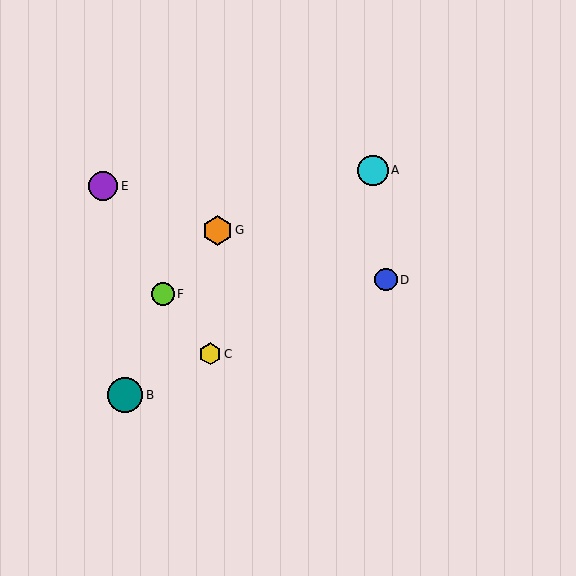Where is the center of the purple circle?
The center of the purple circle is at (103, 186).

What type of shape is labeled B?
Shape B is a teal circle.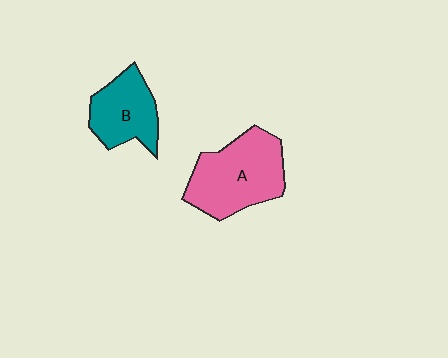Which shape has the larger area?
Shape A (pink).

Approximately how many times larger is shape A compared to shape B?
Approximately 1.5 times.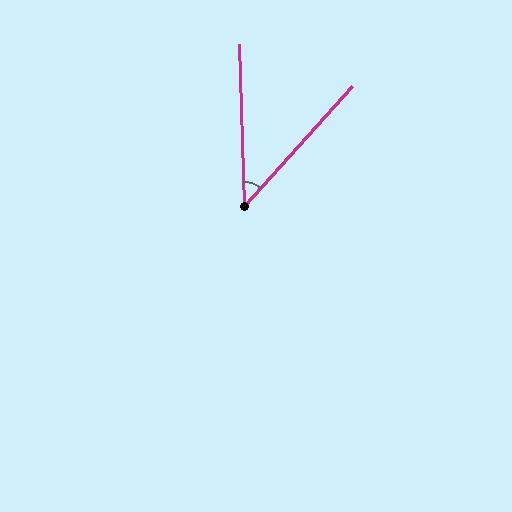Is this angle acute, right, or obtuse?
It is acute.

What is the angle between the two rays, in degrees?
Approximately 44 degrees.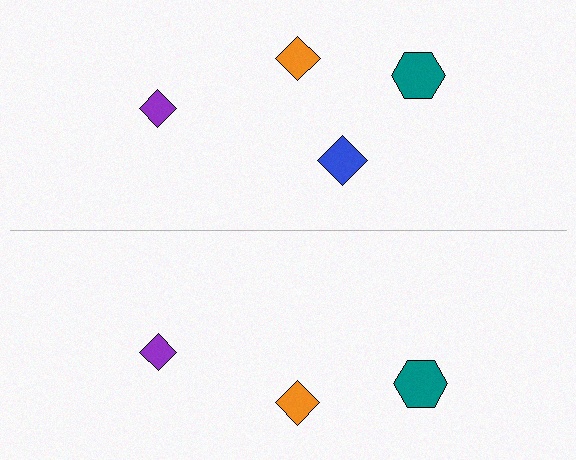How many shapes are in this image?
There are 7 shapes in this image.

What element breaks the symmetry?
A blue diamond is missing from the bottom side.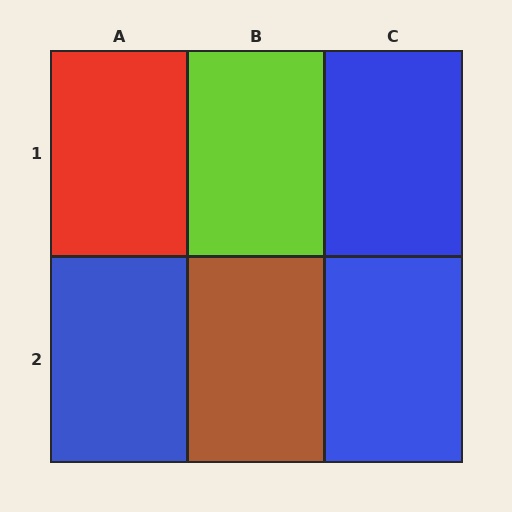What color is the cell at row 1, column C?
Blue.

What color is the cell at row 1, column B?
Lime.